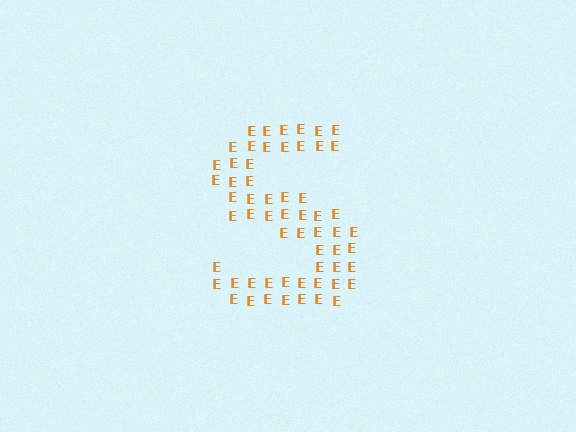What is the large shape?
The large shape is the letter S.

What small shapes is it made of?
It is made of small letter E's.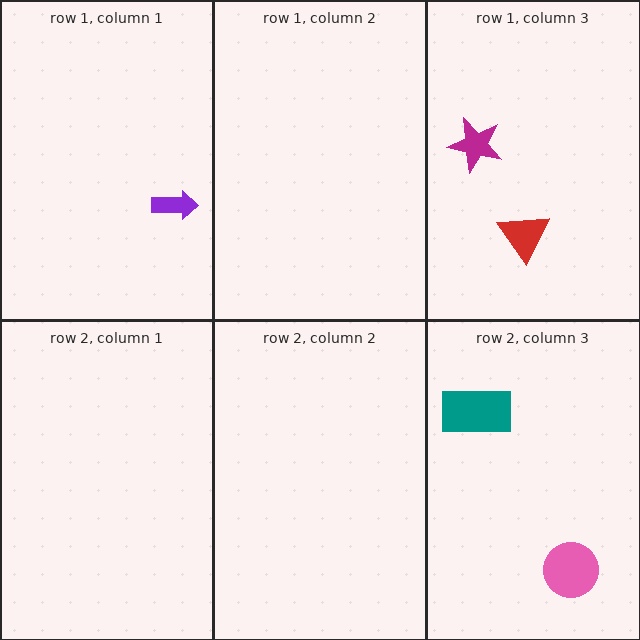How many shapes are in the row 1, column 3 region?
2.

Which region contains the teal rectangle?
The row 2, column 3 region.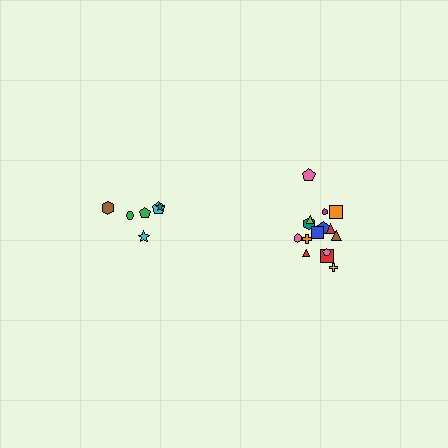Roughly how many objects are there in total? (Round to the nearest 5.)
Roughly 20 objects in total.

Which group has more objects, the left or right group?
The right group.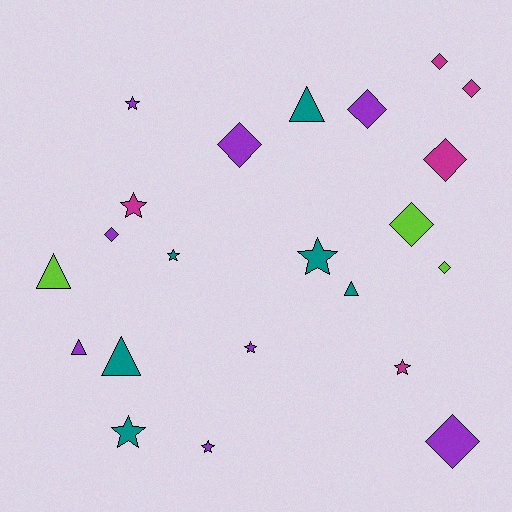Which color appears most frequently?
Purple, with 8 objects.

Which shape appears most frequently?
Diamond, with 9 objects.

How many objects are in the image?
There are 22 objects.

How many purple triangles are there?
There is 1 purple triangle.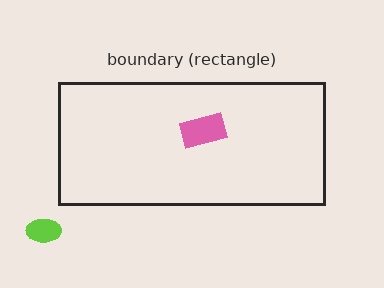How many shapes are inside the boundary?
1 inside, 1 outside.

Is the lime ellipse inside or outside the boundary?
Outside.